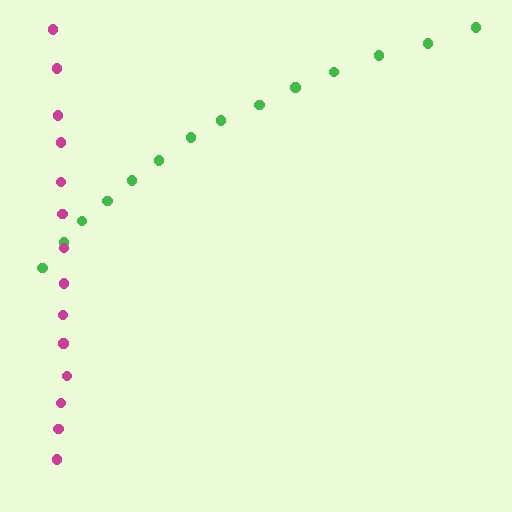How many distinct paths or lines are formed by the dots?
There are 2 distinct paths.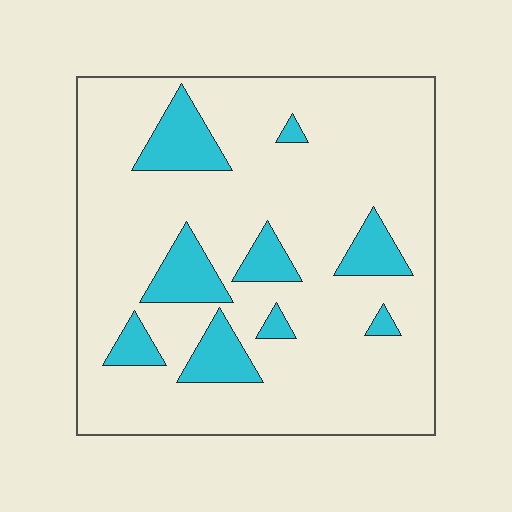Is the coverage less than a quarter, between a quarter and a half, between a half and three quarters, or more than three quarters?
Less than a quarter.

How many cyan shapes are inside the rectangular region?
9.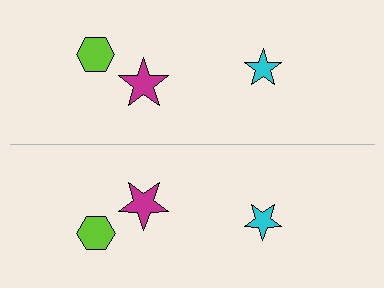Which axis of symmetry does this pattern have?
The pattern has a horizontal axis of symmetry running through the center of the image.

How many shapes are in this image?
There are 6 shapes in this image.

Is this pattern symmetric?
Yes, this pattern has bilateral (reflection) symmetry.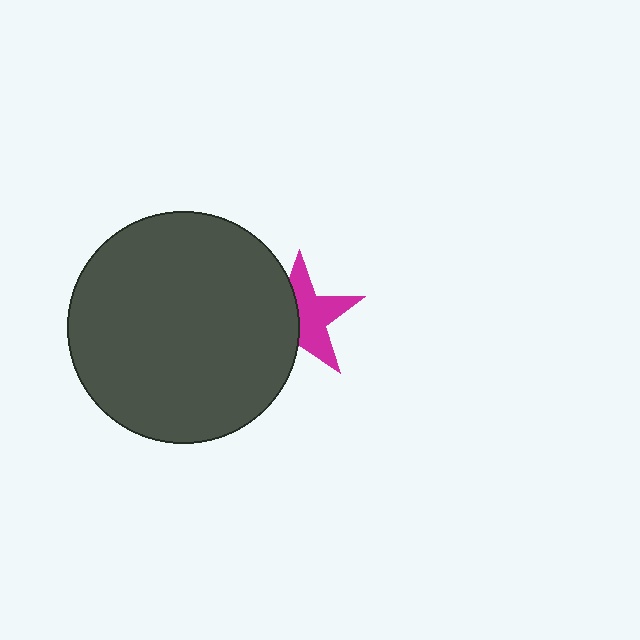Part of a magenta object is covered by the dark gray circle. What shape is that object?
It is a star.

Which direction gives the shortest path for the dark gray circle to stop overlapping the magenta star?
Moving left gives the shortest separation.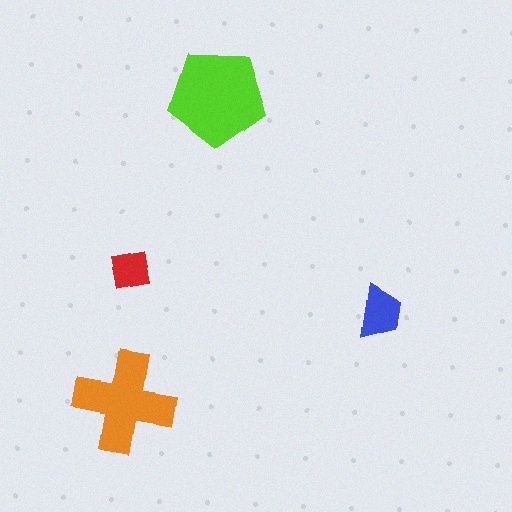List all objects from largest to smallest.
The lime pentagon, the orange cross, the blue trapezoid, the red square.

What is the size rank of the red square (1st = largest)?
4th.